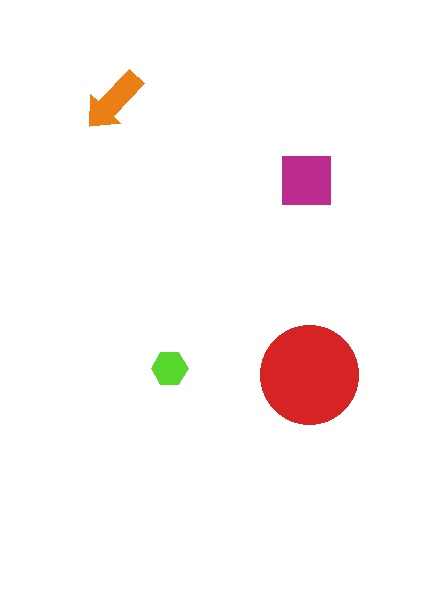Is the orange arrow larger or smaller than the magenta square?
Smaller.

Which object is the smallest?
The lime hexagon.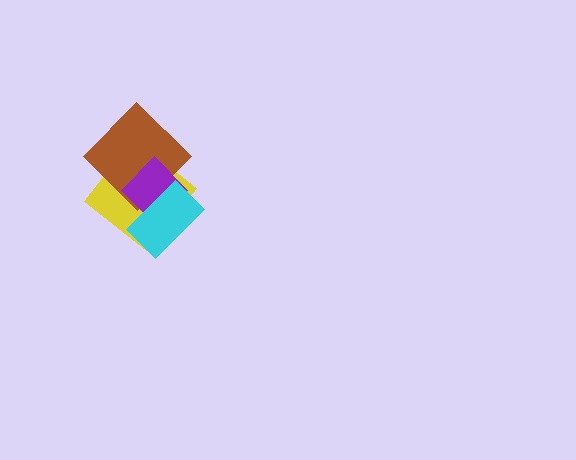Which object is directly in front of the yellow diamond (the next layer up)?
The brown diamond is directly in front of the yellow diamond.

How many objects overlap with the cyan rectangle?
2 objects overlap with the cyan rectangle.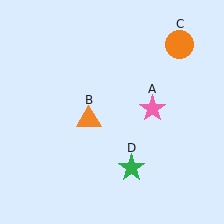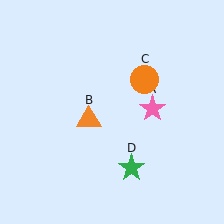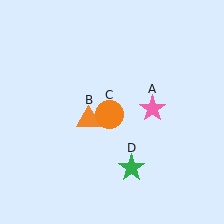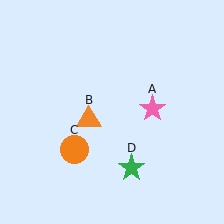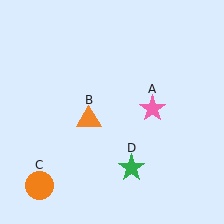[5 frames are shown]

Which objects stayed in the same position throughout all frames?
Pink star (object A) and orange triangle (object B) and green star (object D) remained stationary.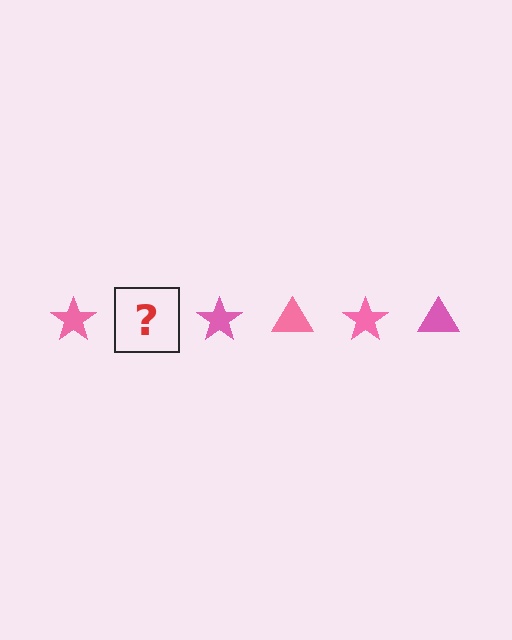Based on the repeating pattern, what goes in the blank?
The blank should be a pink triangle.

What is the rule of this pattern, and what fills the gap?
The rule is that the pattern cycles through star, triangle shapes in pink. The gap should be filled with a pink triangle.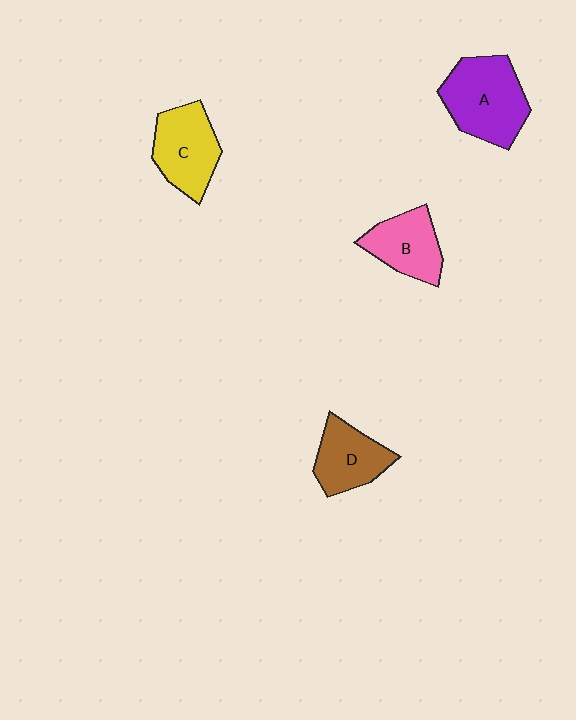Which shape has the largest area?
Shape A (purple).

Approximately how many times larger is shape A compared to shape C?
Approximately 1.2 times.